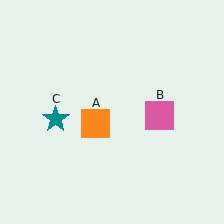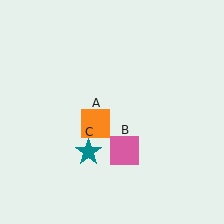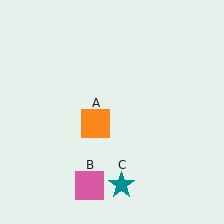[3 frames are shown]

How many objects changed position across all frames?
2 objects changed position: pink square (object B), teal star (object C).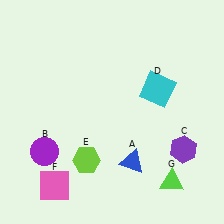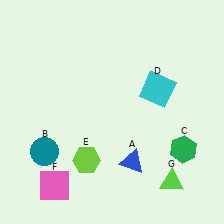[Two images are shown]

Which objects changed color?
B changed from purple to teal. C changed from purple to green.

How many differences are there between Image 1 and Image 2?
There are 2 differences between the two images.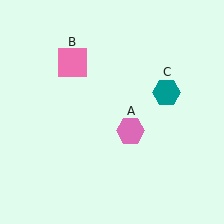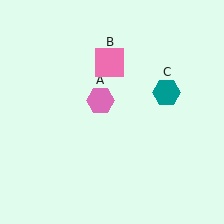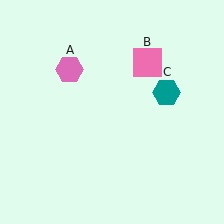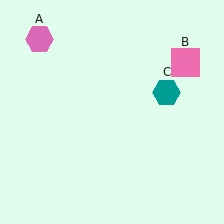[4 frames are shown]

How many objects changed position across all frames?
2 objects changed position: pink hexagon (object A), pink square (object B).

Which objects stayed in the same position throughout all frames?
Teal hexagon (object C) remained stationary.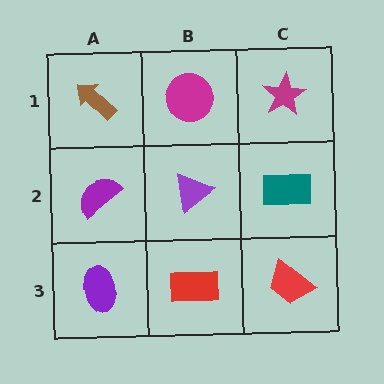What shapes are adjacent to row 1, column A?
A purple semicircle (row 2, column A), a magenta circle (row 1, column B).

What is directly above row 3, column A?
A purple semicircle.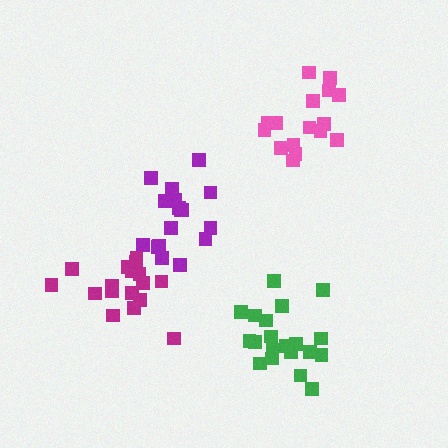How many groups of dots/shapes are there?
There are 4 groups.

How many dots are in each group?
Group 1: 17 dots, Group 2: 17 dots, Group 3: 20 dots, Group 4: 16 dots (70 total).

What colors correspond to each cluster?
The clusters are colored: purple, magenta, green, pink.